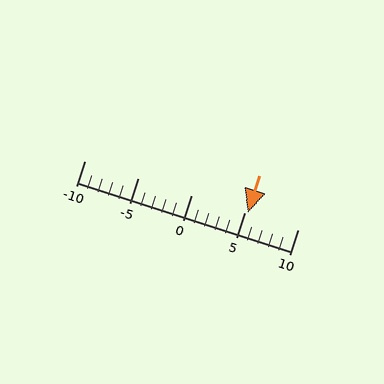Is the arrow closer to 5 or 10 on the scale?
The arrow is closer to 5.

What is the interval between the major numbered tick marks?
The major tick marks are spaced 5 units apart.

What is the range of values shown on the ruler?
The ruler shows values from -10 to 10.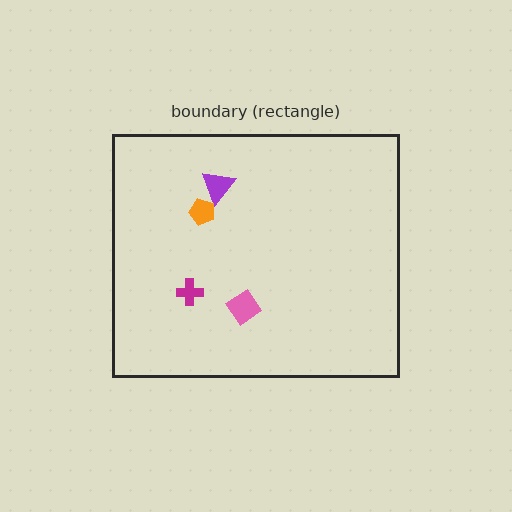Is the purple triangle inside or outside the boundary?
Inside.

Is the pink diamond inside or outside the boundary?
Inside.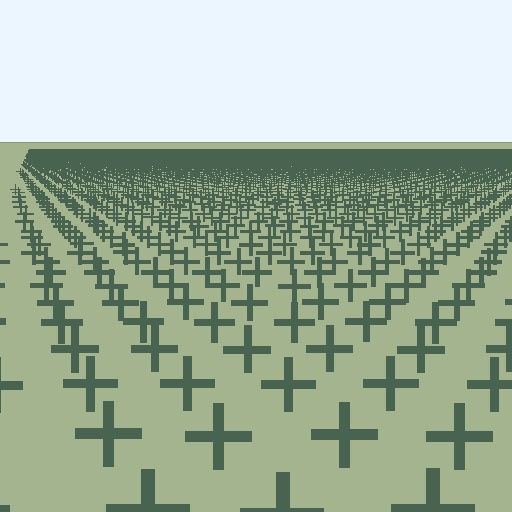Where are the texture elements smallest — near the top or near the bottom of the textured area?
Near the top.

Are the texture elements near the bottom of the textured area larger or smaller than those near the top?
Larger. Near the bottom, elements are closer to the viewer and appear at a bigger on-screen size.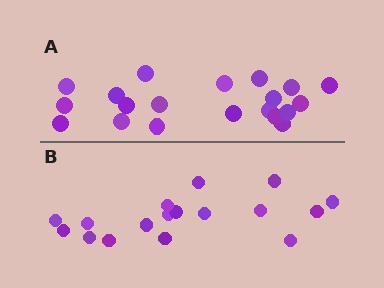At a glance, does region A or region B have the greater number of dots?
Region A (the top region) has more dots.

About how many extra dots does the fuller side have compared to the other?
Region A has just a few more — roughly 2 or 3 more dots than region B.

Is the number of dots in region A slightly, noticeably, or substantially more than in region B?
Region A has only slightly more — the two regions are fairly close. The ratio is roughly 1.2 to 1.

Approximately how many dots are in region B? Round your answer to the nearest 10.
About 20 dots. (The exact count is 17, which rounds to 20.)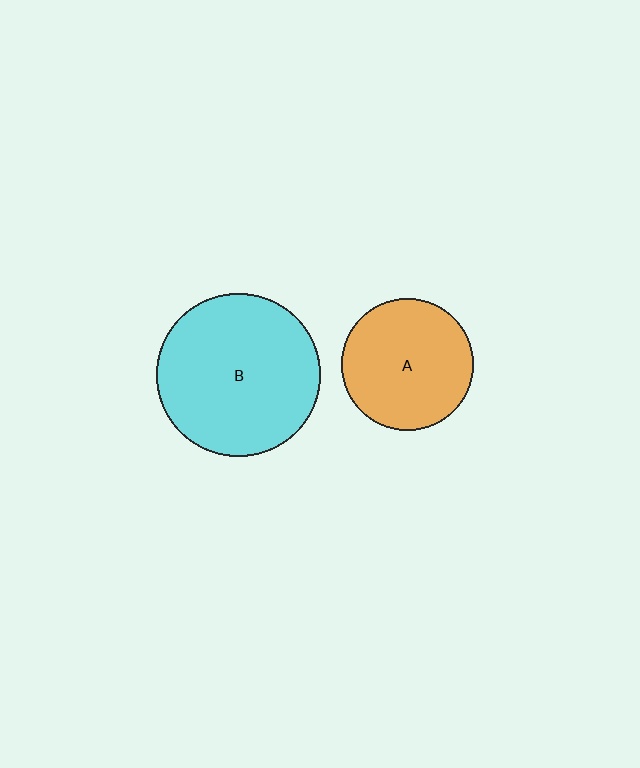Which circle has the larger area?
Circle B (cyan).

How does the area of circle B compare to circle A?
Approximately 1.5 times.